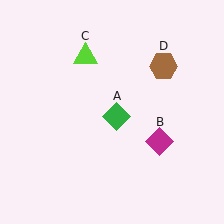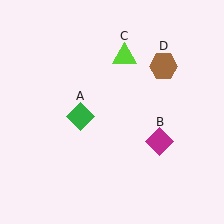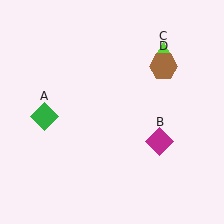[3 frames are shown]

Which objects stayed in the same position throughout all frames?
Magenta diamond (object B) and brown hexagon (object D) remained stationary.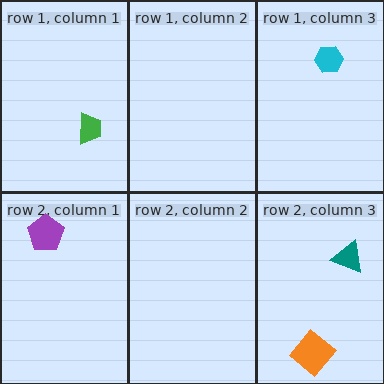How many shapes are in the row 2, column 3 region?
2.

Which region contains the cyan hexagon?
The row 1, column 3 region.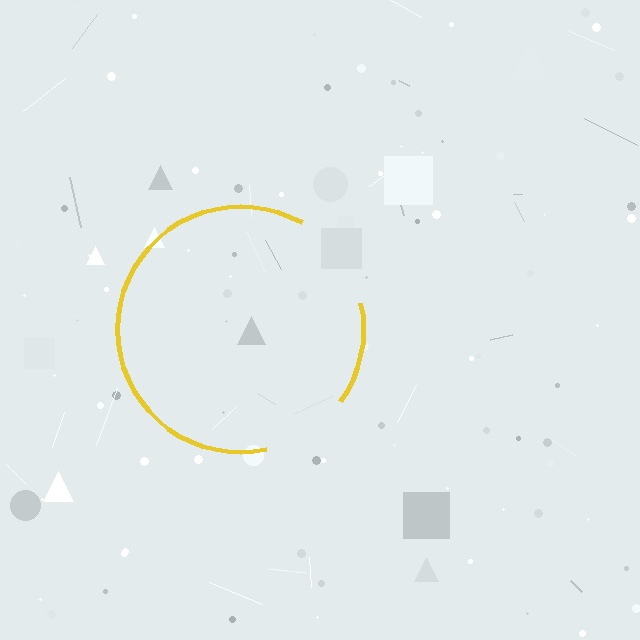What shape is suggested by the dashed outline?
The dashed outline suggests a circle.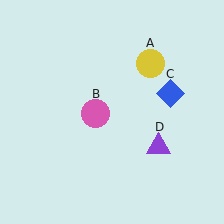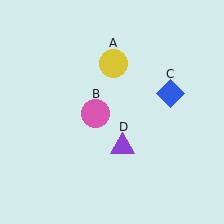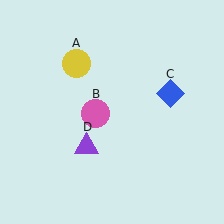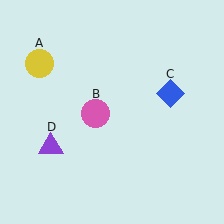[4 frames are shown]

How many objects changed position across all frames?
2 objects changed position: yellow circle (object A), purple triangle (object D).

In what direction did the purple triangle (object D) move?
The purple triangle (object D) moved left.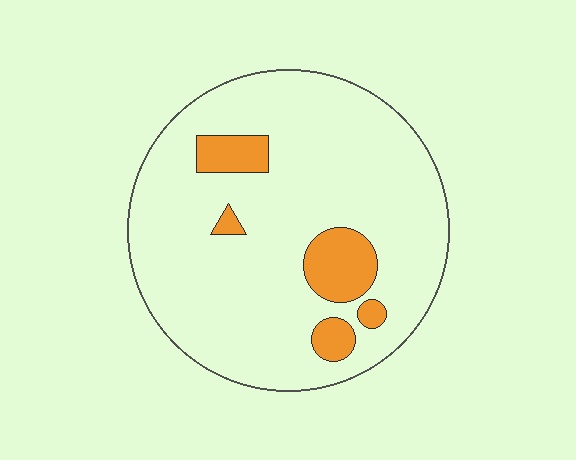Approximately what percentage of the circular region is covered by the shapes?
Approximately 10%.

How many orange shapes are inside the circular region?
5.